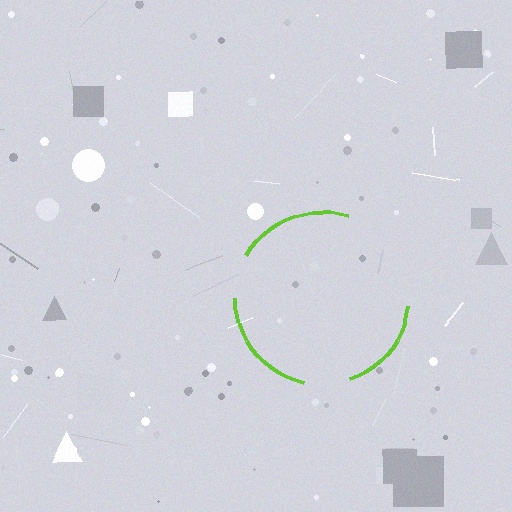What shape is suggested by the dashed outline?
The dashed outline suggests a circle.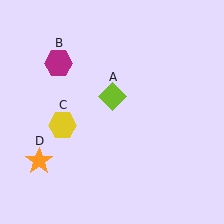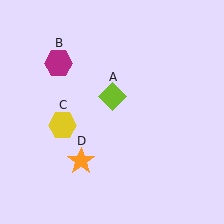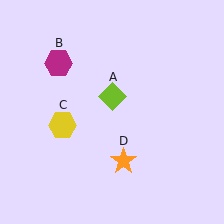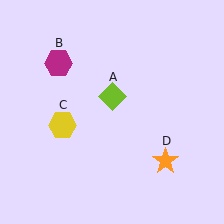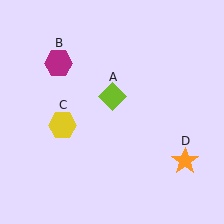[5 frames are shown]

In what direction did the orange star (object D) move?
The orange star (object D) moved right.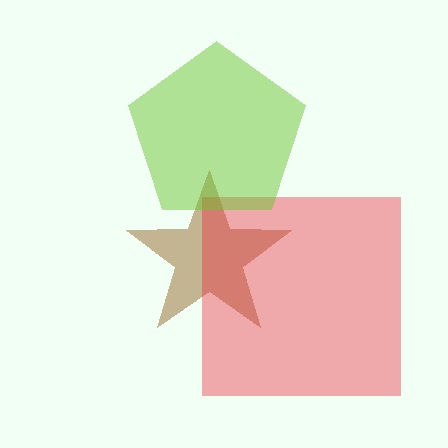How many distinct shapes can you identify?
There are 3 distinct shapes: a brown star, a red square, a lime pentagon.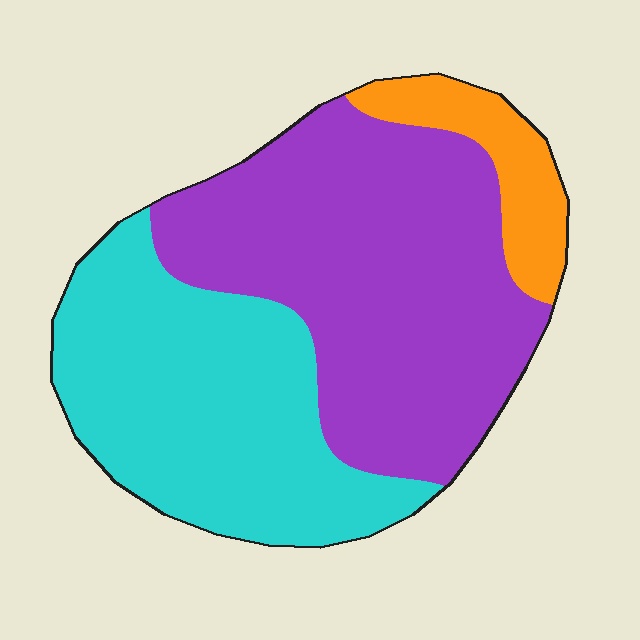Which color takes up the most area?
Purple, at roughly 50%.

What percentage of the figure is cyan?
Cyan takes up about two fifths (2/5) of the figure.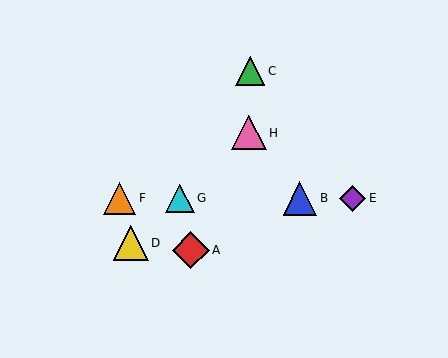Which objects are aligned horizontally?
Objects B, E, F, G are aligned horizontally.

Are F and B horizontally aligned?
Yes, both are at y≈199.